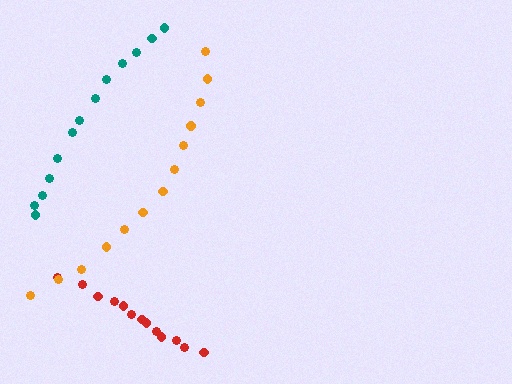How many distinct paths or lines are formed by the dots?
There are 3 distinct paths.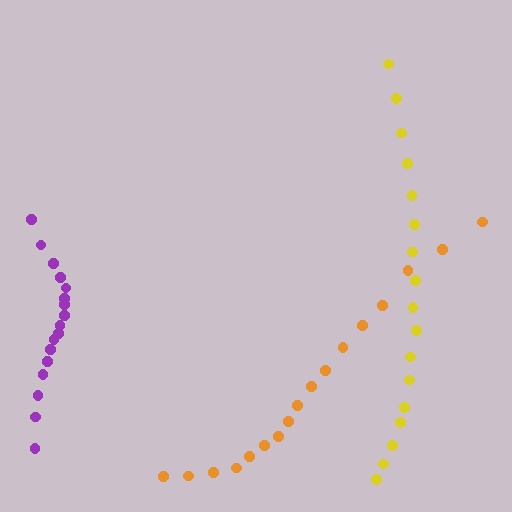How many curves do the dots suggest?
There are 3 distinct paths.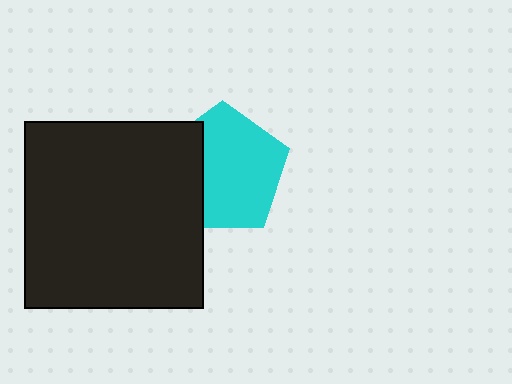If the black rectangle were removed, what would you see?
You would see the complete cyan pentagon.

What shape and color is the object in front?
The object in front is a black rectangle.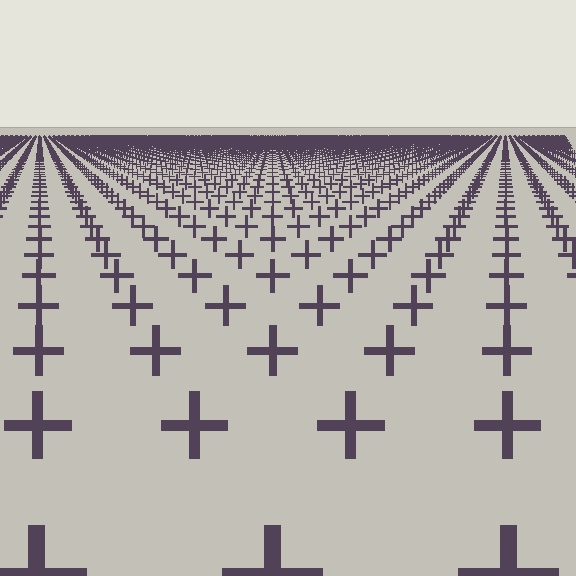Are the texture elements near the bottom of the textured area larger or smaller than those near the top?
Larger. Near the bottom, elements are closer to the viewer and appear at a bigger on-screen size.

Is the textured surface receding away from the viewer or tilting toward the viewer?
The surface is receding away from the viewer. Texture elements get smaller and denser toward the top.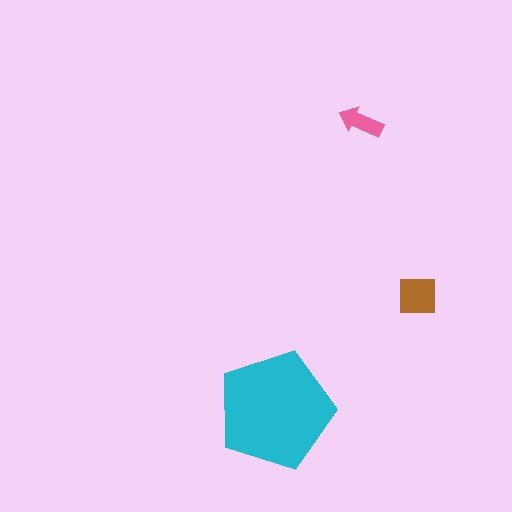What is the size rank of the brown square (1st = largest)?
2nd.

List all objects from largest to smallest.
The cyan pentagon, the brown square, the pink arrow.